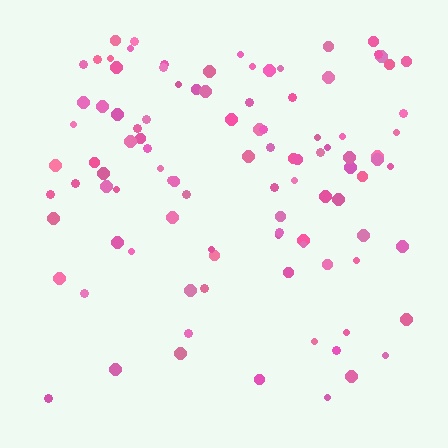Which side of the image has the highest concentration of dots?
The top.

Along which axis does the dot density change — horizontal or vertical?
Vertical.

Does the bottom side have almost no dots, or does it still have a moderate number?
Still a moderate number, just noticeably fewer than the top.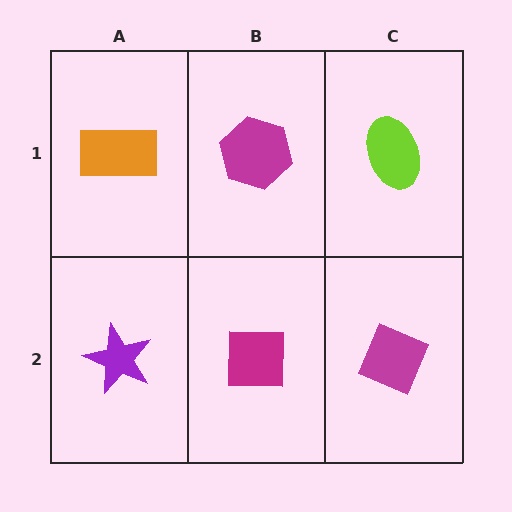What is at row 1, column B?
A magenta hexagon.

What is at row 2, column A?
A purple star.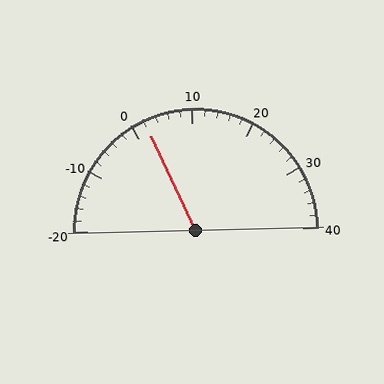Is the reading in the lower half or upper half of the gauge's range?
The reading is in the lower half of the range (-20 to 40).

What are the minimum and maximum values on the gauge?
The gauge ranges from -20 to 40.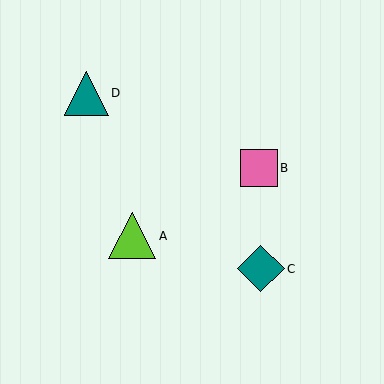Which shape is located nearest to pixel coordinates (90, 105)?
The teal triangle (labeled D) at (86, 93) is nearest to that location.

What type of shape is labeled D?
Shape D is a teal triangle.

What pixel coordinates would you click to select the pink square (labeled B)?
Click at (259, 168) to select the pink square B.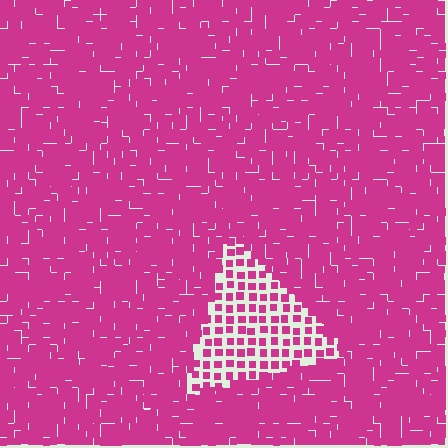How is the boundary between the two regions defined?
The boundary is defined by a change in element density (approximately 2.4x ratio). All elements are the same color, size, and shape.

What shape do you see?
I see a triangle.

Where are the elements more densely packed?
The elements are more densely packed outside the triangle boundary.